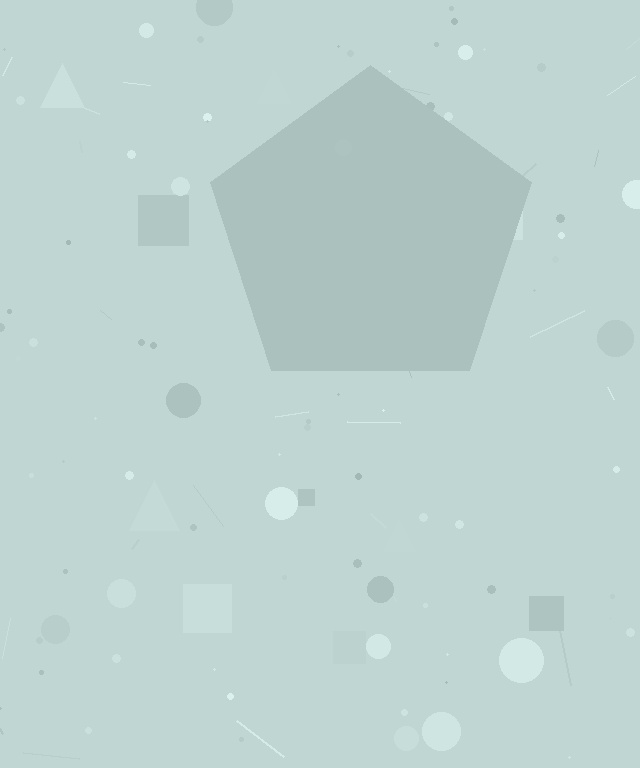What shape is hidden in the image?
A pentagon is hidden in the image.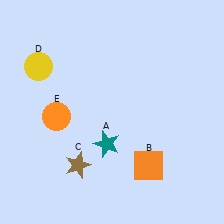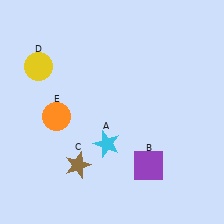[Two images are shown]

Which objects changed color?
A changed from teal to cyan. B changed from orange to purple.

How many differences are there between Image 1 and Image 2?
There are 2 differences between the two images.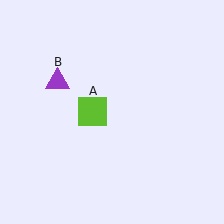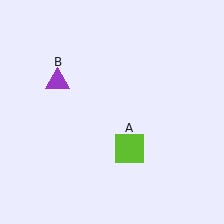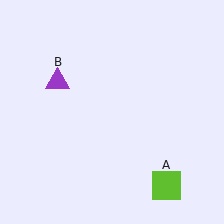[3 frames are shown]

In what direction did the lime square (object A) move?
The lime square (object A) moved down and to the right.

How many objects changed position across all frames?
1 object changed position: lime square (object A).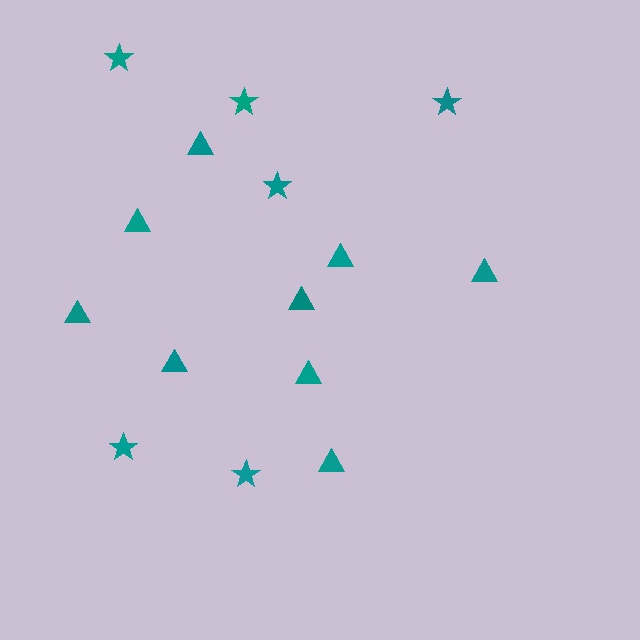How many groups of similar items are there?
There are 2 groups: one group of triangles (9) and one group of stars (6).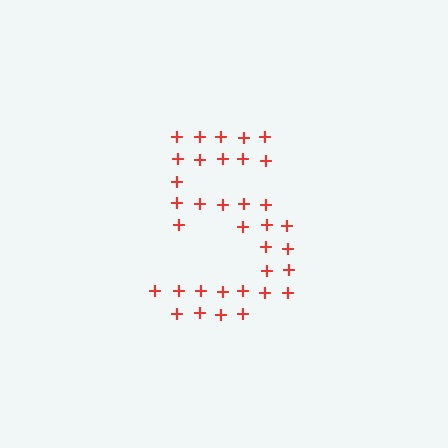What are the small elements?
The small elements are plus signs.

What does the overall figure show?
The overall figure shows the digit 5.